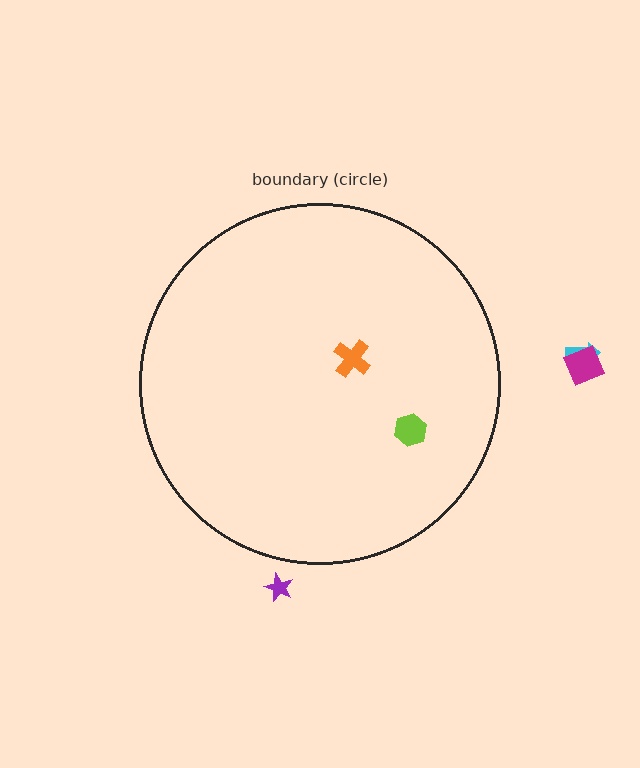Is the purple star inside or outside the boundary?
Outside.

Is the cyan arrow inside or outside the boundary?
Outside.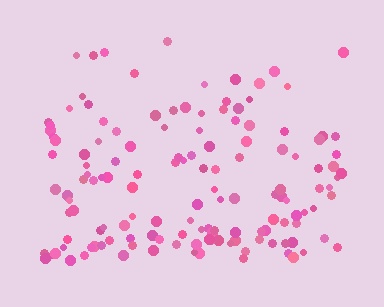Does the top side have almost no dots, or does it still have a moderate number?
Still a moderate number, just noticeably fewer than the bottom.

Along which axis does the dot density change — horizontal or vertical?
Vertical.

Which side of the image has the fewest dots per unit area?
The top.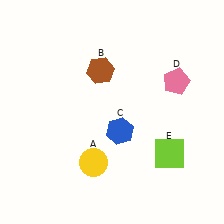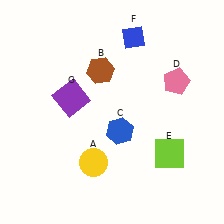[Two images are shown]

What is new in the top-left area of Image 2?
A purple square (G) was added in the top-left area of Image 2.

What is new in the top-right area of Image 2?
A blue diamond (F) was added in the top-right area of Image 2.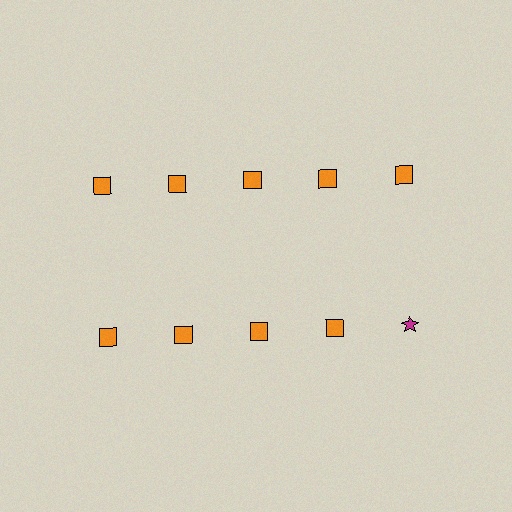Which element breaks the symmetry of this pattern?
The magenta star in the second row, rightmost column breaks the symmetry. All other shapes are orange squares.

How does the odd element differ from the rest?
It differs in both color (magenta instead of orange) and shape (star instead of square).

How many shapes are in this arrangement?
There are 10 shapes arranged in a grid pattern.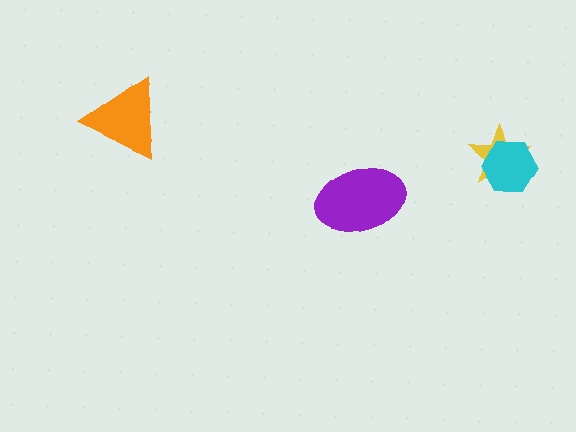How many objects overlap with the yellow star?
1 object overlaps with the yellow star.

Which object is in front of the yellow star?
The cyan hexagon is in front of the yellow star.